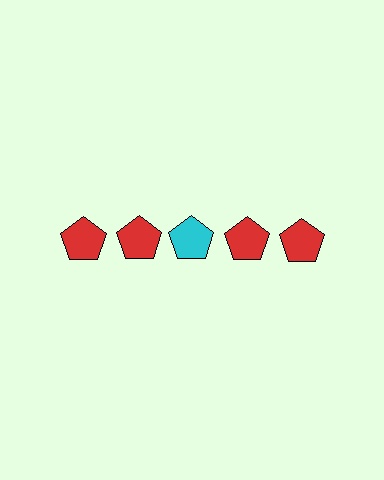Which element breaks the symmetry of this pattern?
The cyan pentagon in the top row, center column breaks the symmetry. All other shapes are red pentagons.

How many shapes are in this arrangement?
There are 5 shapes arranged in a grid pattern.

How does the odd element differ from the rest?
It has a different color: cyan instead of red.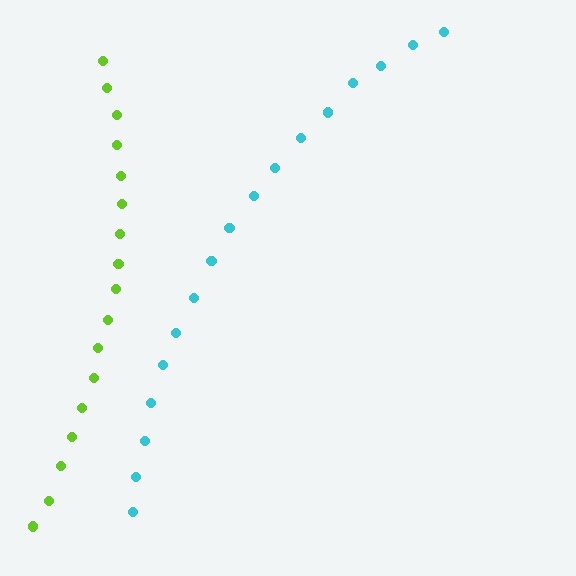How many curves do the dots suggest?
There are 2 distinct paths.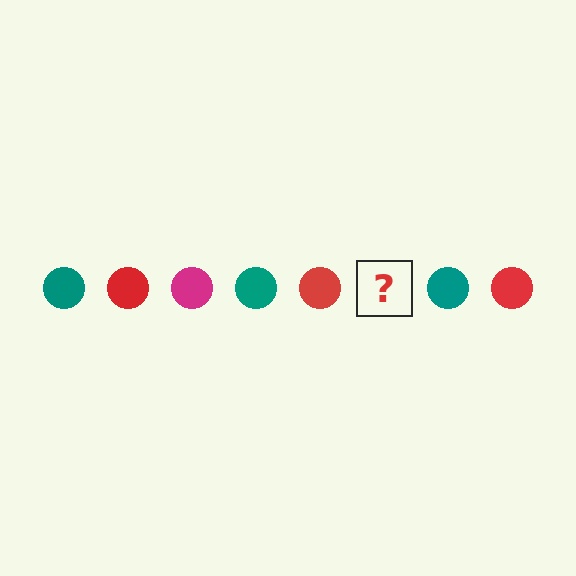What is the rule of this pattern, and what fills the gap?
The rule is that the pattern cycles through teal, red, magenta circles. The gap should be filled with a magenta circle.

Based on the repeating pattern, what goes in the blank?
The blank should be a magenta circle.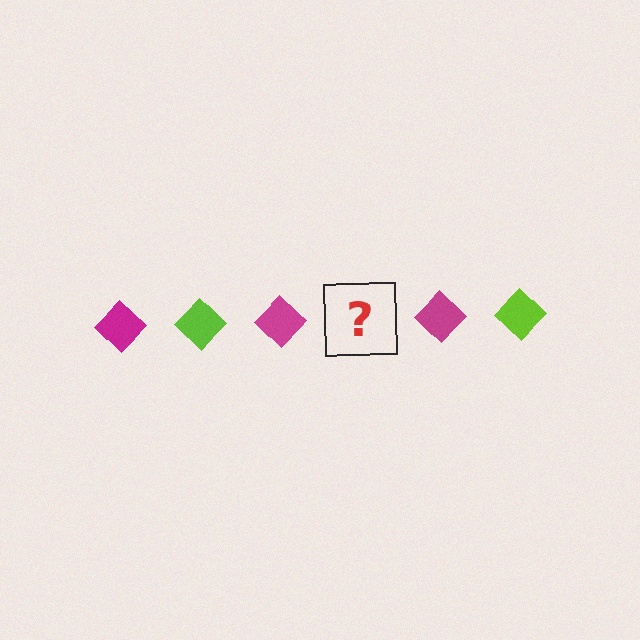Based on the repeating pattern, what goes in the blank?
The blank should be a lime diamond.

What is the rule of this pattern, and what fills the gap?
The rule is that the pattern cycles through magenta, lime diamonds. The gap should be filled with a lime diamond.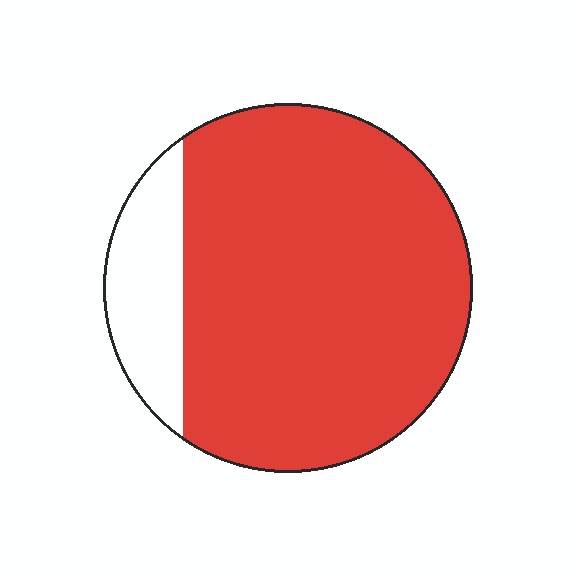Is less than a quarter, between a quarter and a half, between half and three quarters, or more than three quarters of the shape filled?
More than three quarters.